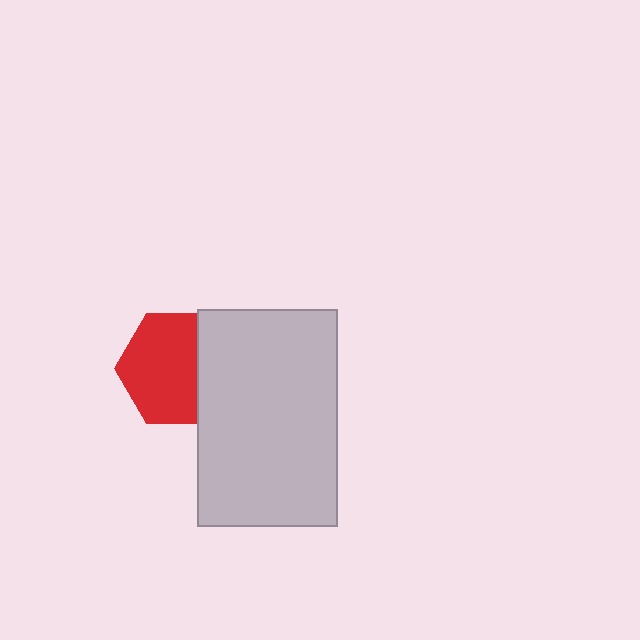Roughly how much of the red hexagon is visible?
Most of it is visible (roughly 70%).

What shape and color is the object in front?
The object in front is a light gray rectangle.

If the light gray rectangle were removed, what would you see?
You would see the complete red hexagon.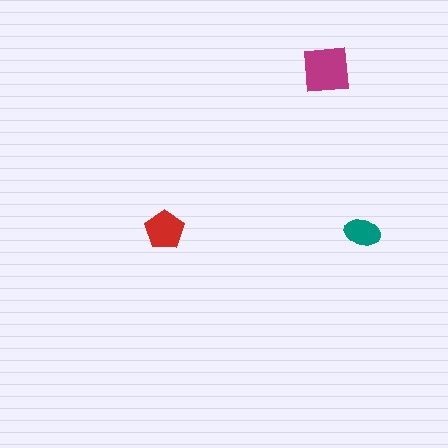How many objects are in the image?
There are 3 objects in the image.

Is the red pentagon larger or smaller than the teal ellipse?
Larger.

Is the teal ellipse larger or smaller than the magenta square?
Smaller.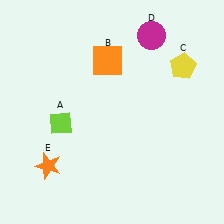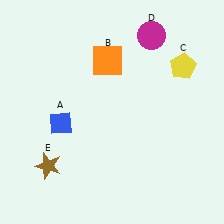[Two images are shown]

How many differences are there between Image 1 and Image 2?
There are 2 differences between the two images.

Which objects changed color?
A changed from lime to blue. E changed from orange to brown.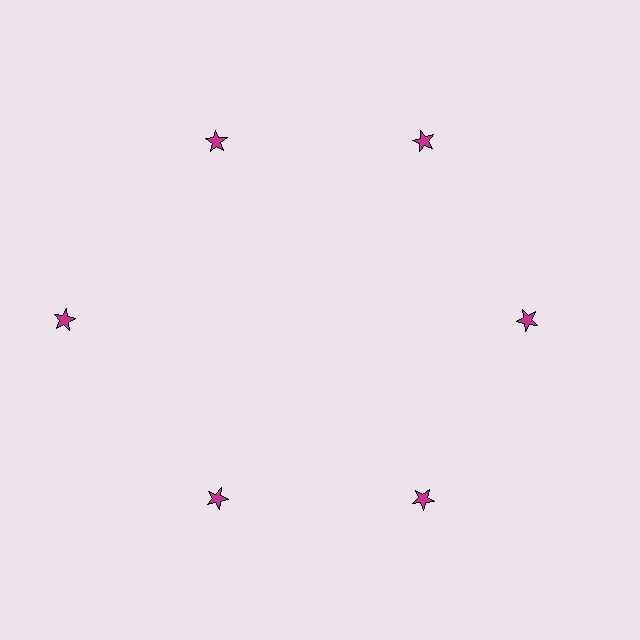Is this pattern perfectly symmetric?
No. The 6 magenta stars are arranged in a ring, but one element near the 9 o'clock position is pushed outward from the center, breaking the 6-fold rotational symmetry.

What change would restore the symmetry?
The symmetry would be restored by moving it inward, back onto the ring so that all 6 stars sit at equal angles and equal distance from the center.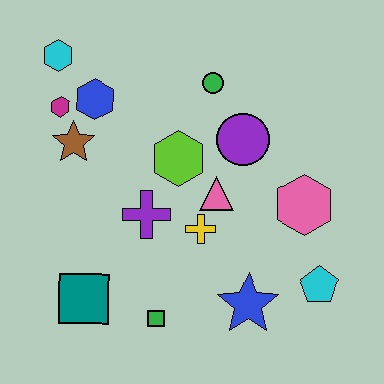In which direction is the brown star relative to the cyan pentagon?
The brown star is to the left of the cyan pentagon.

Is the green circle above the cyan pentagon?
Yes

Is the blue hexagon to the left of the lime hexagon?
Yes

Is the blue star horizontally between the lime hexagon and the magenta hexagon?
No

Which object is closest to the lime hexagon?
The pink triangle is closest to the lime hexagon.